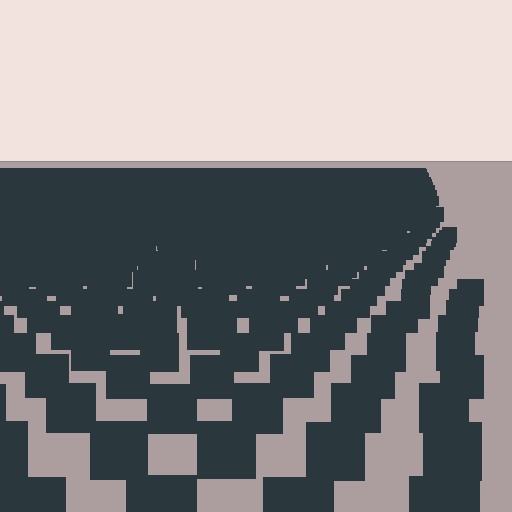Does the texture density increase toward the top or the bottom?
Density increases toward the top.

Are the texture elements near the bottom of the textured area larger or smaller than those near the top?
Larger. Near the bottom, elements are closer to the viewer and appear at a bigger on-screen size.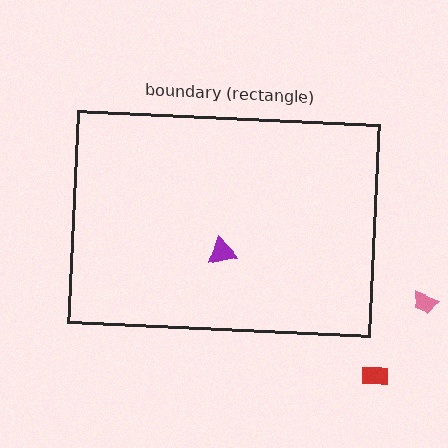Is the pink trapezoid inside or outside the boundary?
Outside.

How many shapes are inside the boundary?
1 inside, 2 outside.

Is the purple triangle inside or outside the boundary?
Inside.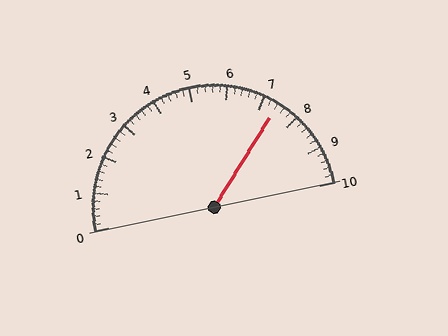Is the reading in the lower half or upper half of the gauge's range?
The reading is in the upper half of the range (0 to 10).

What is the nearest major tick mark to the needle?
The nearest major tick mark is 7.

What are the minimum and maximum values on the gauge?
The gauge ranges from 0 to 10.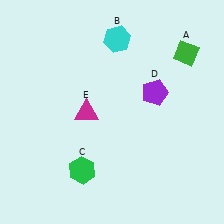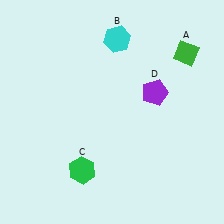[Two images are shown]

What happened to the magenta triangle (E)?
The magenta triangle (E) was removed in Image 2. It was in the bottom-left area of Image 1.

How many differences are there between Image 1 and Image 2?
There is 1 difference between the two images.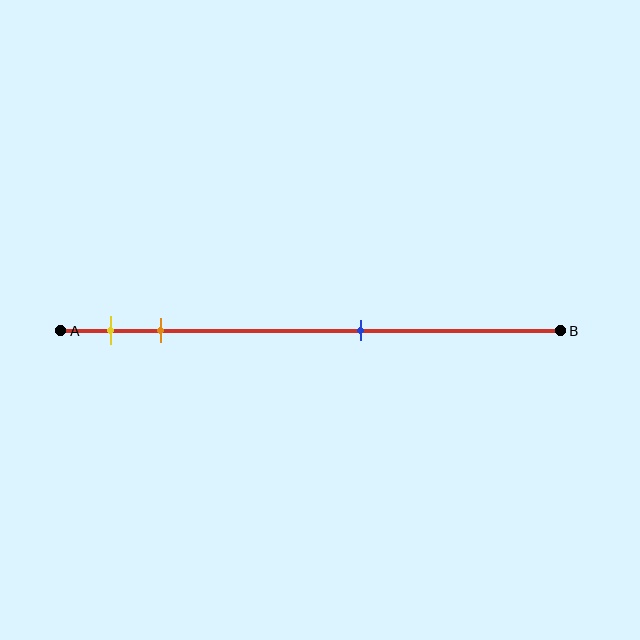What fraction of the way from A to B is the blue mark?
The blue mark is approximately 60% (0.6) of the way from A to B.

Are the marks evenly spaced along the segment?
No, the marks are not evenly spaced.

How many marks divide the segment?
There are 3 marks dividing the segment.